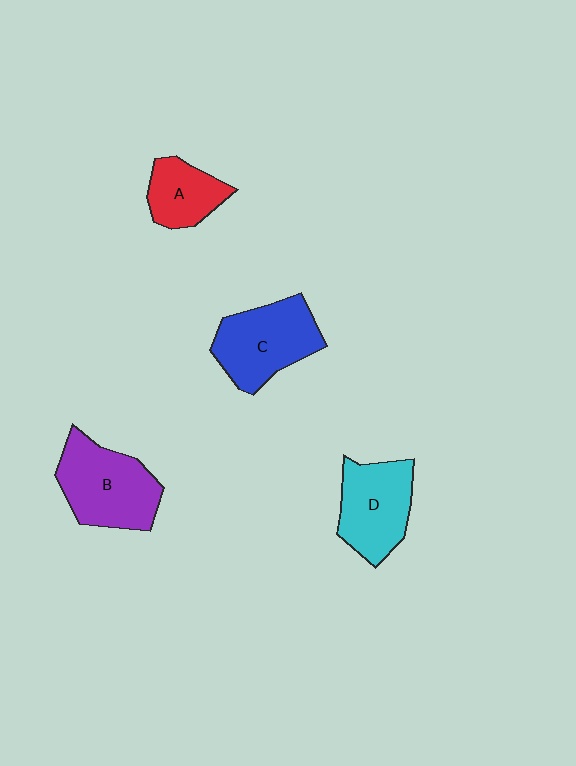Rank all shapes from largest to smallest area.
From largest to smallest: B (purple), C (blue), D (cyan), A (red).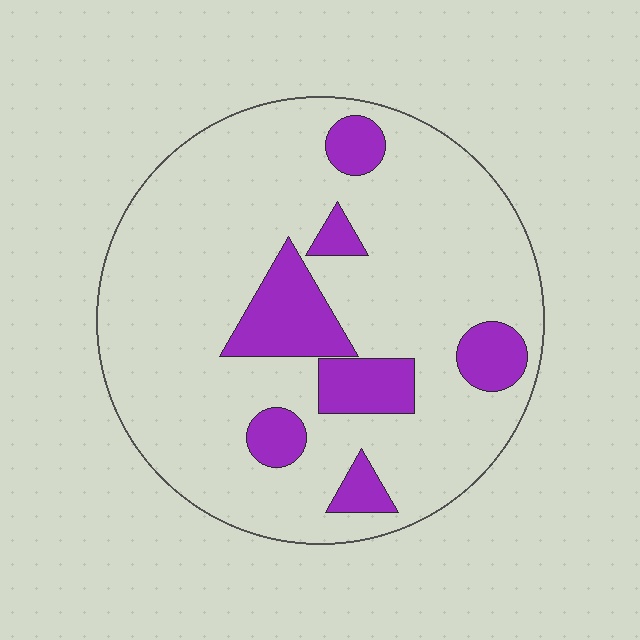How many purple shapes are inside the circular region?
7.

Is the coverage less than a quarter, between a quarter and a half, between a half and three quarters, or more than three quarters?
Less than a quarter.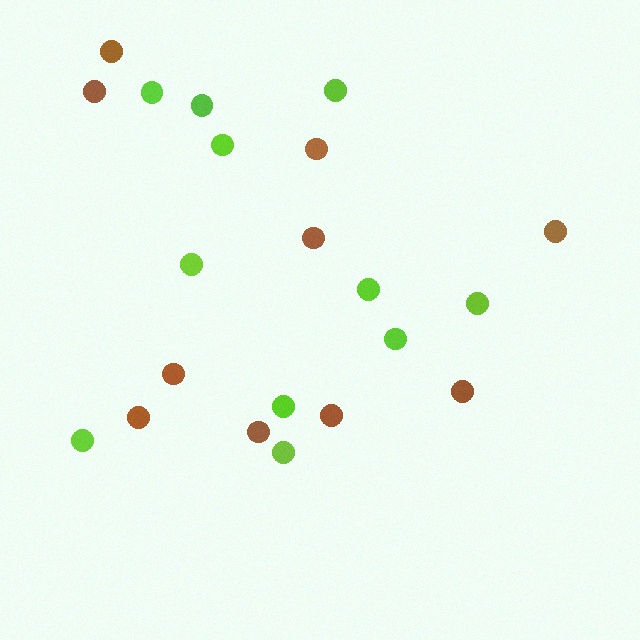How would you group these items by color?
There are 2 groups: one group of brown circles (10) and one group of lime circles (11).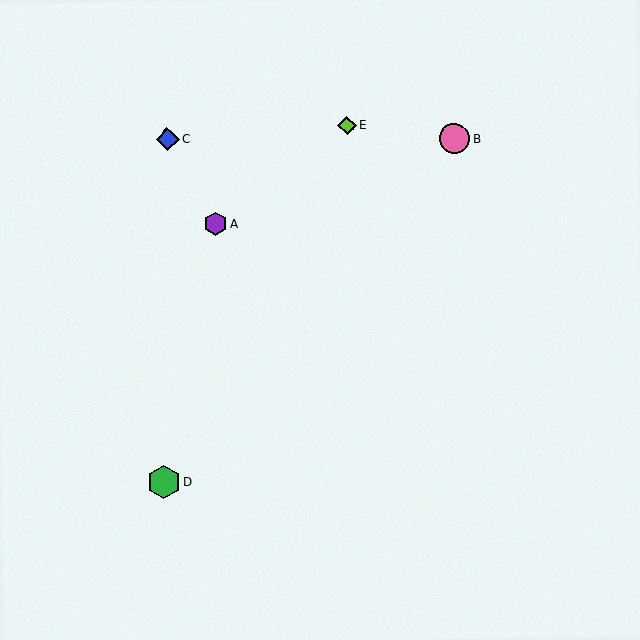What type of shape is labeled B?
Shape B is a pink circle.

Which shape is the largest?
The green hexagon (labeled D) is the largest.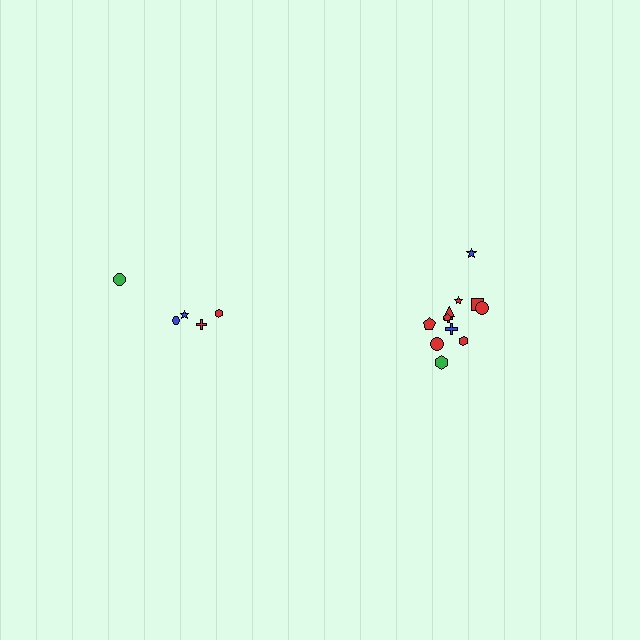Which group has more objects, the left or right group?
The right group.